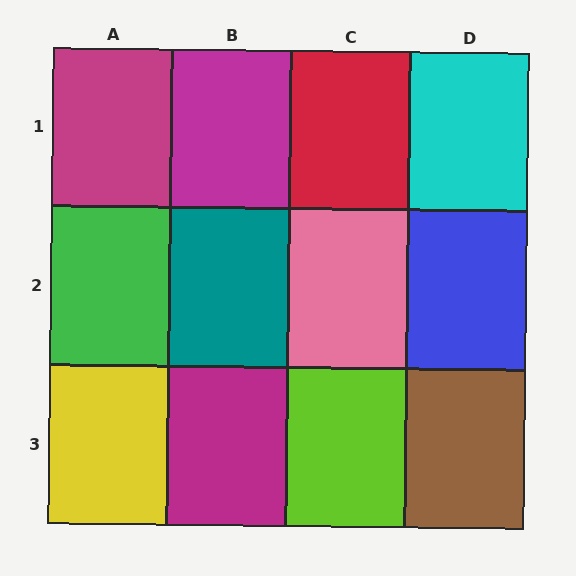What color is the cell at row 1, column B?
Magenta.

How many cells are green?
1 cell is green.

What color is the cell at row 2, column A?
Green.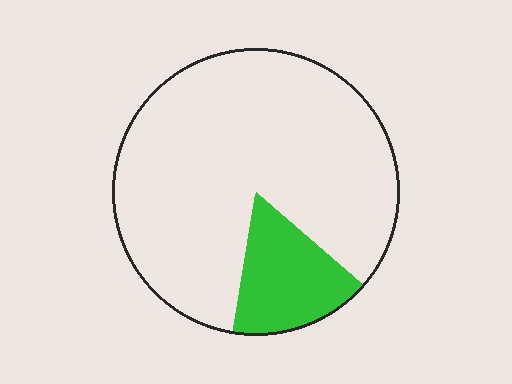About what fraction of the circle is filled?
About one sixth (1/6).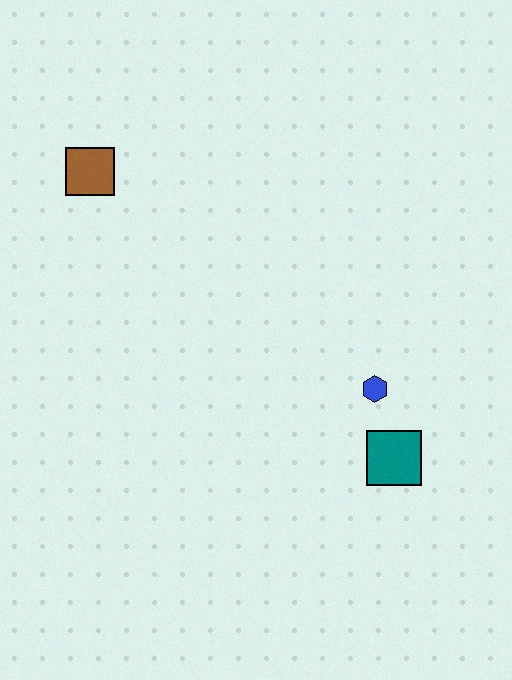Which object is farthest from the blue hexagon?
The brown square is farthest from the blue hexagon.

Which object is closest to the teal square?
The blue hexagon is closest to the teal square.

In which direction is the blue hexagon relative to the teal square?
The blue hexagon is above the teal square.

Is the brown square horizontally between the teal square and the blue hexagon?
No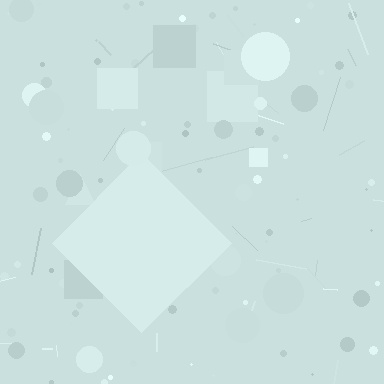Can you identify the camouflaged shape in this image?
The camouflaged shape is a diamond.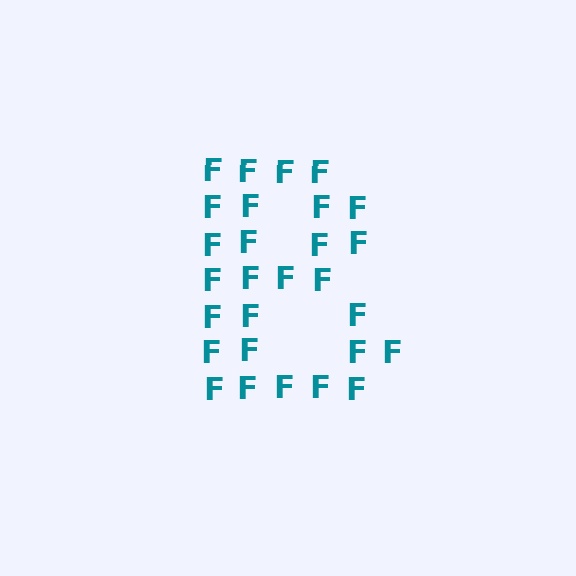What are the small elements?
The small elements are letter F's.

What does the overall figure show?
The overall figure shows the letter B.